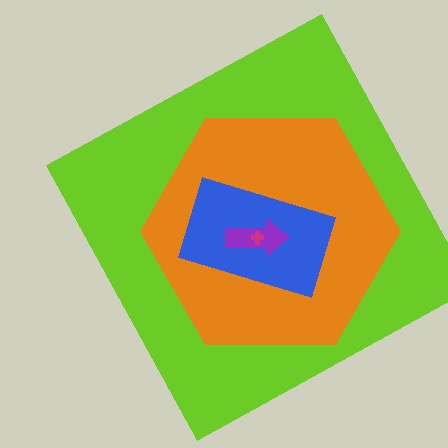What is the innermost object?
The magenta cross.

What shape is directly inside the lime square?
The orange hexagon.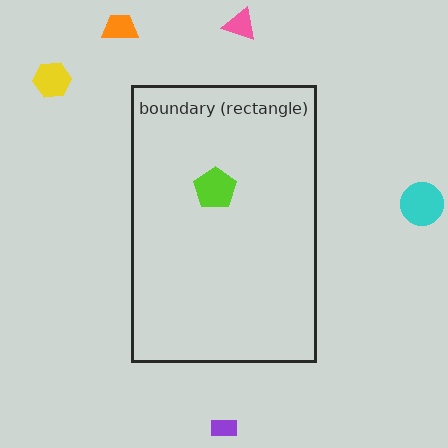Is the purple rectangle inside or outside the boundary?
Outside.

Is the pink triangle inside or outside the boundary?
Outside.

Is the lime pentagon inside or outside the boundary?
Inside.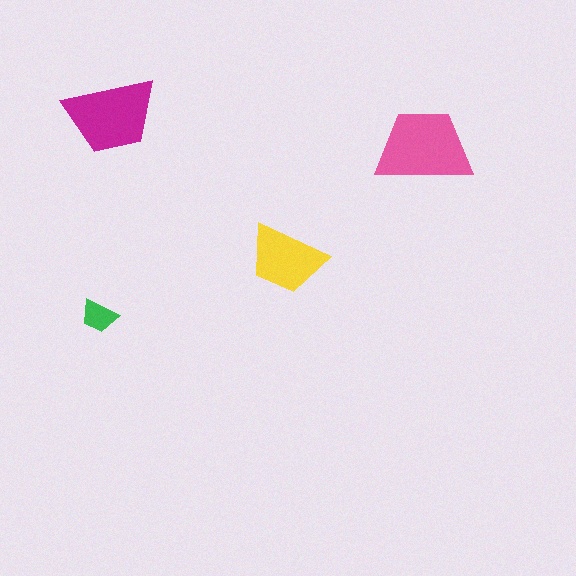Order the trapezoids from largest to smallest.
the pink one, the magenta one, the yellow one, the green one.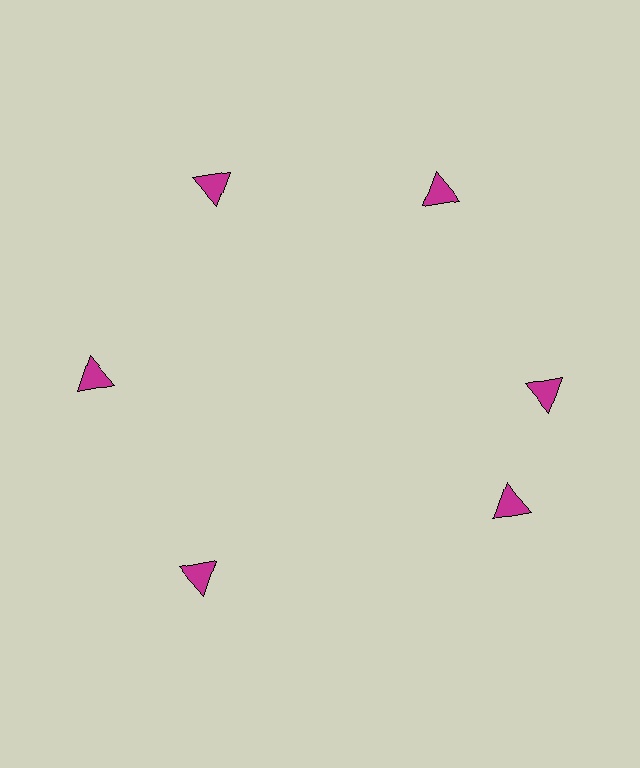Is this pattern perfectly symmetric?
No. The 6 magenta triangles are arranged in a ring, but one element near the 5 o'clock position is rotated out of alignment along the ring, breaking the 6-fold rotational symmetry.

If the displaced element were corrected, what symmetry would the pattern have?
It would have 6-fold rotational symmetry — the pattern would map onto itself every 60 degrees.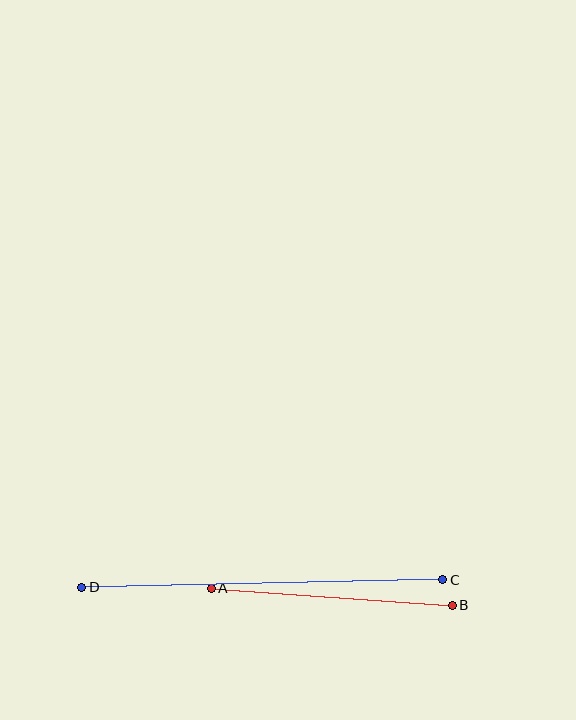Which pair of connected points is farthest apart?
Points C and D are farthest apart.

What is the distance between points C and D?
The distance is approximately 361 pixels.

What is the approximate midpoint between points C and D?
The midpoint is at approximately (262, 584) pixels.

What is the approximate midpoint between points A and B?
The midpoint is at approximately (332, 597) pixels.